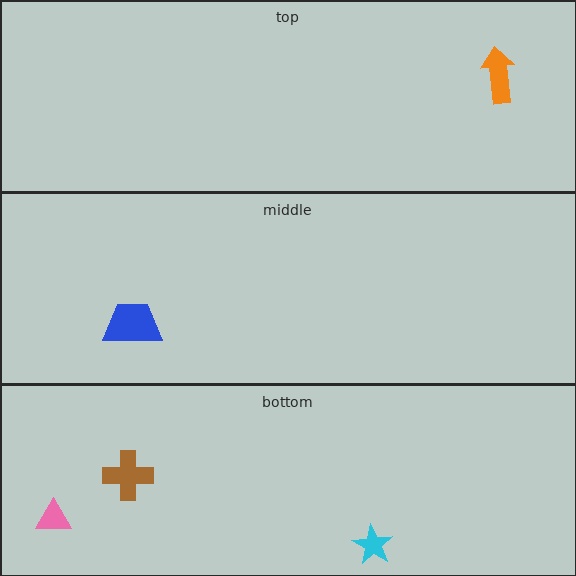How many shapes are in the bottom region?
3.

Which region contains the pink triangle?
The bottom region.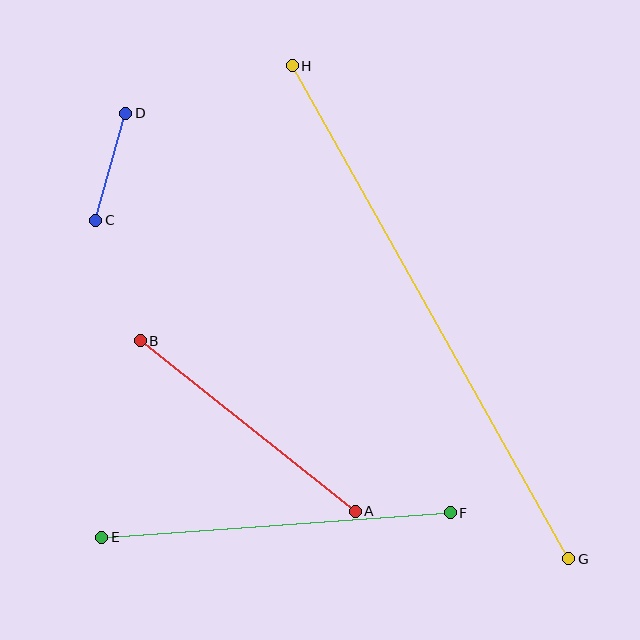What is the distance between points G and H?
The distance is approximately 566 pixels.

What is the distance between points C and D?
The distance is approximately 111 pixels.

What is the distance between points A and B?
The distance is approximately 274 pixels.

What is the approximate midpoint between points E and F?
The midpoint is at approximately (276, 525) pixels.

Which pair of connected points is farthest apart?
Points G and H are farthest apart.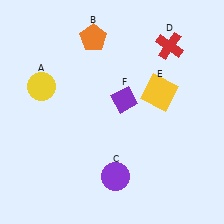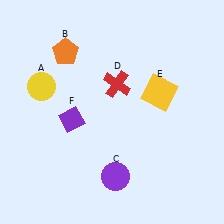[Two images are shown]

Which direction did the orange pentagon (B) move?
The orange pentagon (B) moved left.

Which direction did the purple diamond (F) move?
The purple diamond (F) moved left.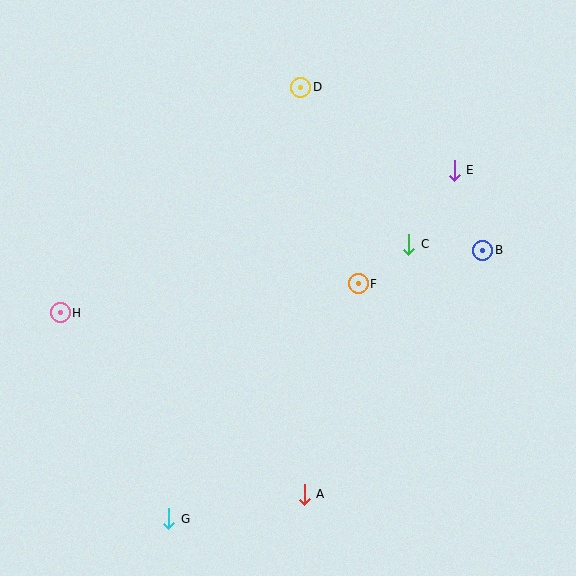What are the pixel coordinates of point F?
Point F is at (358, 284).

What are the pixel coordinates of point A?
Point A is at (304, 494).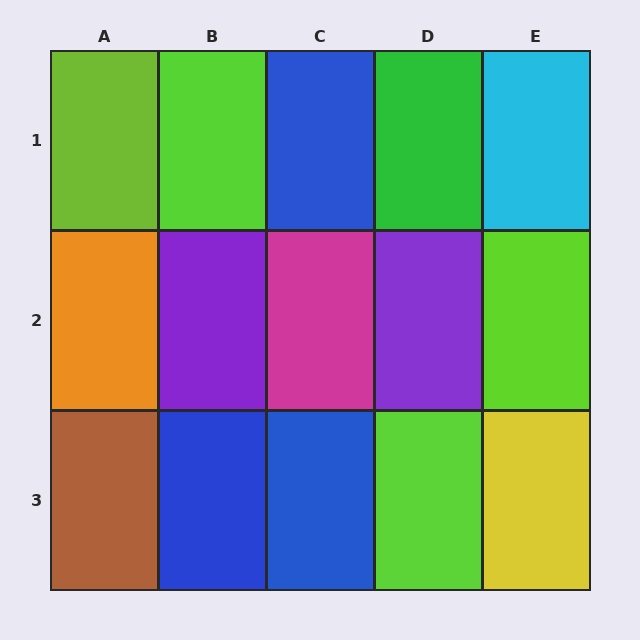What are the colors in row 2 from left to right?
Orange, purple, magenta, purple, lime.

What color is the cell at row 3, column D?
Lime.